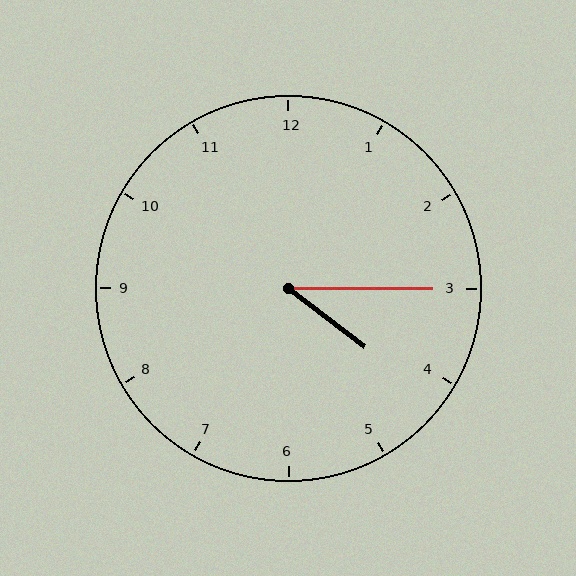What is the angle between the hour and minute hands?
Approximately 38 degrees.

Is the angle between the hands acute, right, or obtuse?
It is acute.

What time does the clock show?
4:15.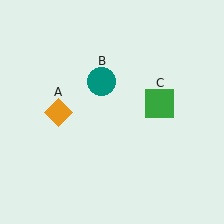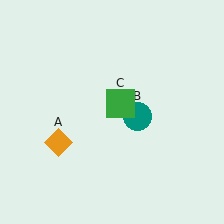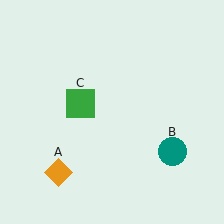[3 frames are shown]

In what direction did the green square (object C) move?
The green square (object C) moved left.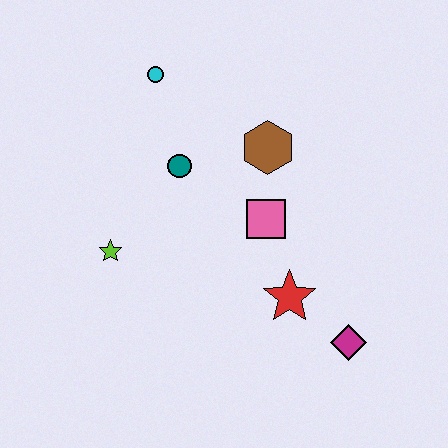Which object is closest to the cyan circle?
The teal circle is closest to the cyan circle.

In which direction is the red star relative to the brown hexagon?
The red star is below the brown hexagon.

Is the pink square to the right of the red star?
No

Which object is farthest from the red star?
The cyan circle is farthest from the red star.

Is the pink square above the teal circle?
No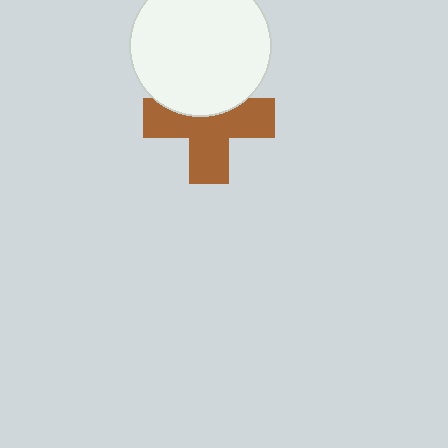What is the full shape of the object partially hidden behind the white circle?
The partially hidden object is a brown cross.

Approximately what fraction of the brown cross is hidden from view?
Roughly 35% of the brown cross is hidden behind the white circle.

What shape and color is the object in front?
The object in front is a white circle.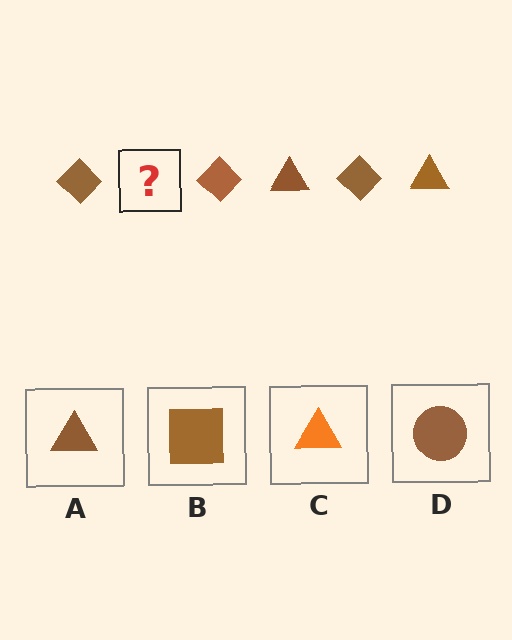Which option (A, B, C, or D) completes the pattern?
A.